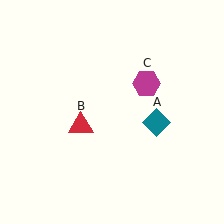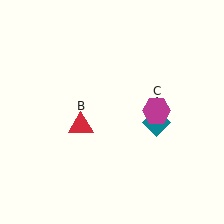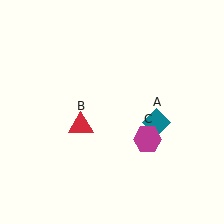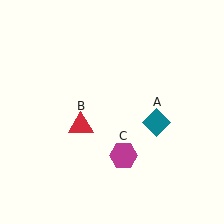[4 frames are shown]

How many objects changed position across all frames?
1 object changed position: magenta hexagon (object C).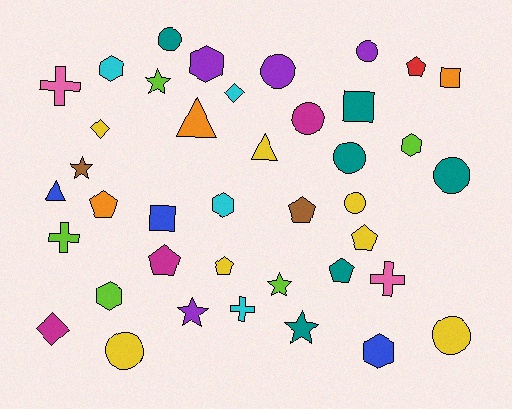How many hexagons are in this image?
There are 6 hexagons.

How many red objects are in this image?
There is 1 red object.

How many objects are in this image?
There are 40 objects.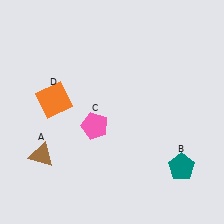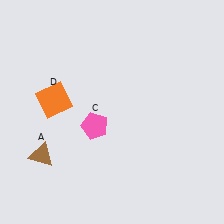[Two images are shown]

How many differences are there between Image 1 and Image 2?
There is 1 difference between the two images.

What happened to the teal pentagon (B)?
The teal pentagon (B) was removed in Image 2. It was in the bottom-right area of Image 1.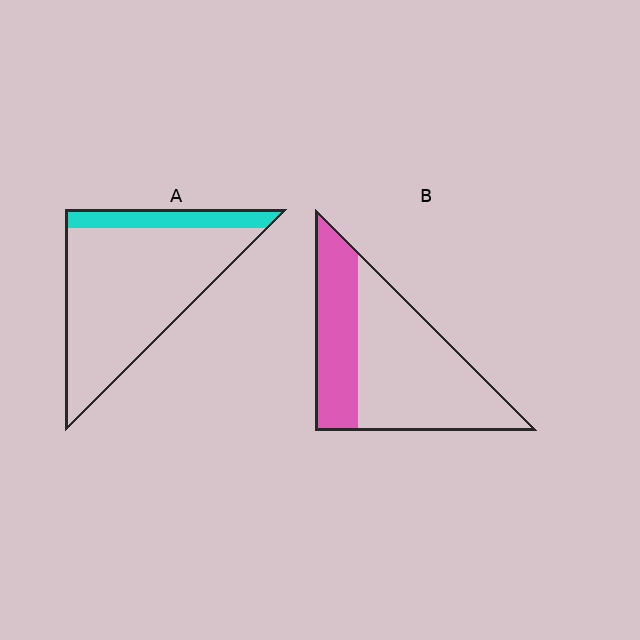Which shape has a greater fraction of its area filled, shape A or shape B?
Shape B.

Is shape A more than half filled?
No.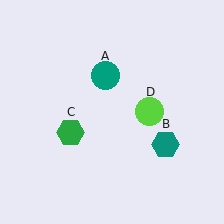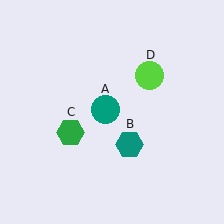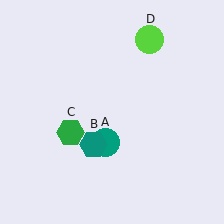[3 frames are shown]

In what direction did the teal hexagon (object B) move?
The teal hexagon (object B) moved left.